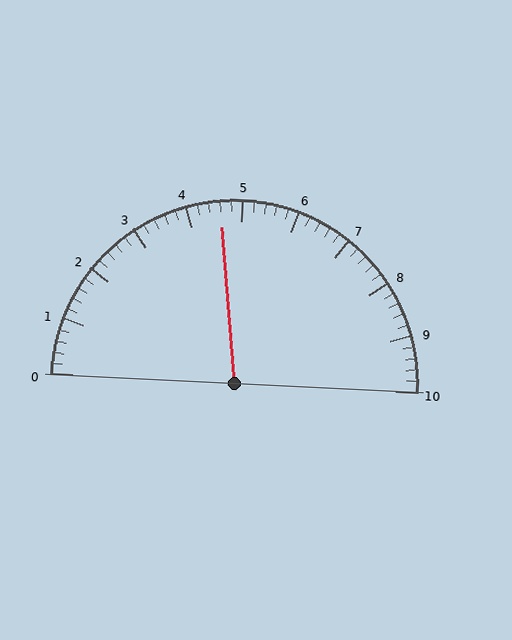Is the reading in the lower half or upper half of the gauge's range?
The reading is in the lower half of the range (0 to 10).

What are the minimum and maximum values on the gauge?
The gauge ranges from 0 to 10.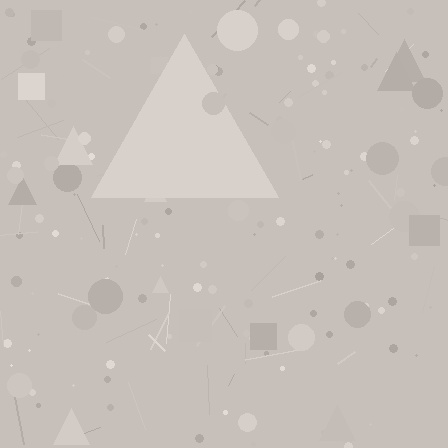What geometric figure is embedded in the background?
A triangle is embedded in the background.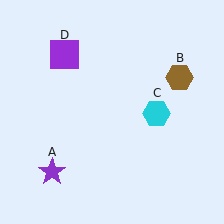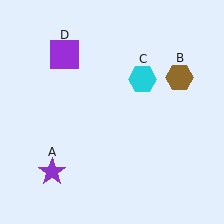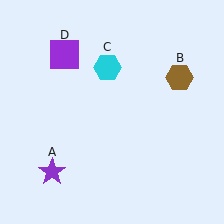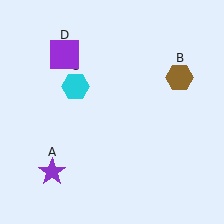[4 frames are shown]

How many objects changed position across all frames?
1 object changed position: cyan hexagon (object C).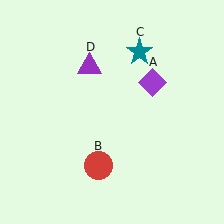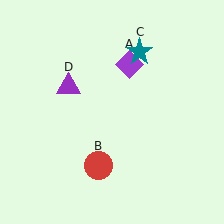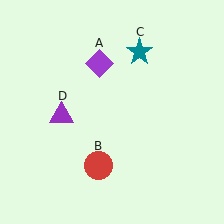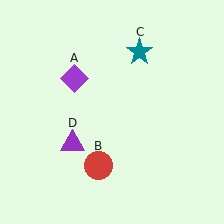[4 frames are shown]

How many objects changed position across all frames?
2 objects changed position: purple diamond (object A), purple triangle (object D).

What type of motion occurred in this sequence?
The purple diamond (object A), purple triangle (object D) rotated counterclockwise around the center of the scene.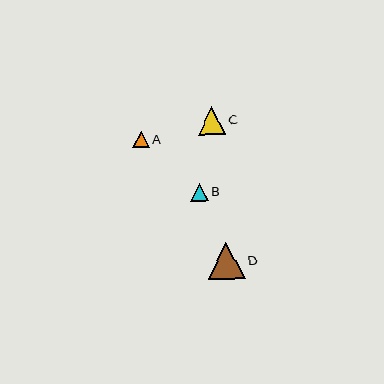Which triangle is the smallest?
Triangle A is the smallest with a size of approximately 17 pixels.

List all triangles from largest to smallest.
From largest to smallest: D, C, B, A.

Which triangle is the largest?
Triangle D is the largest with a size of approximately 37 pixels.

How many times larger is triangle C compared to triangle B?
Triangle C is approximately 1.5 times the size of triangle B.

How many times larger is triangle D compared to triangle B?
Triangle D is approximately 2.1 times the size of triangle B.